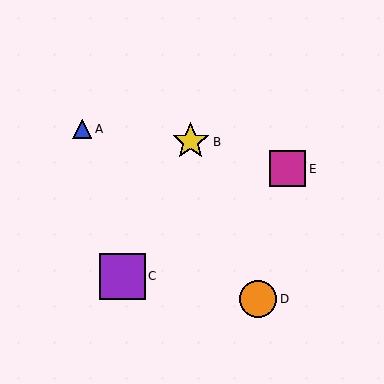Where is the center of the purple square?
The center of the purple square is at (122, 276).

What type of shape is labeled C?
Shape C is a purple square.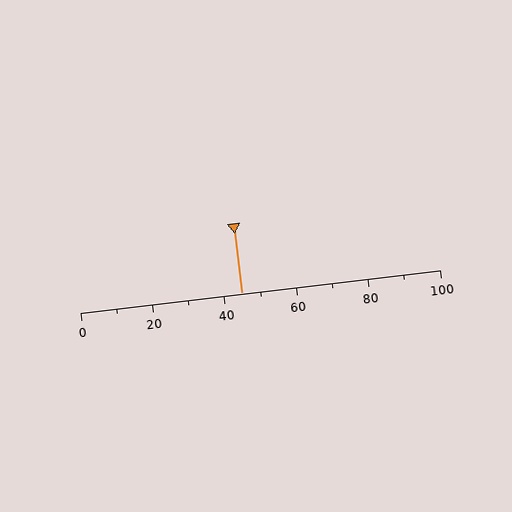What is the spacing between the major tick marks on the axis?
The major ticks are spaced 20 apart.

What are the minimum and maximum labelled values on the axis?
The axis runs from 0 to 100.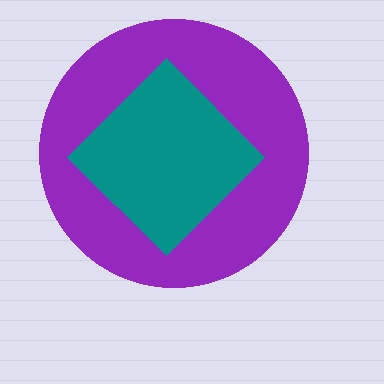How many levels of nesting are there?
2.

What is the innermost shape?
The teal diamond.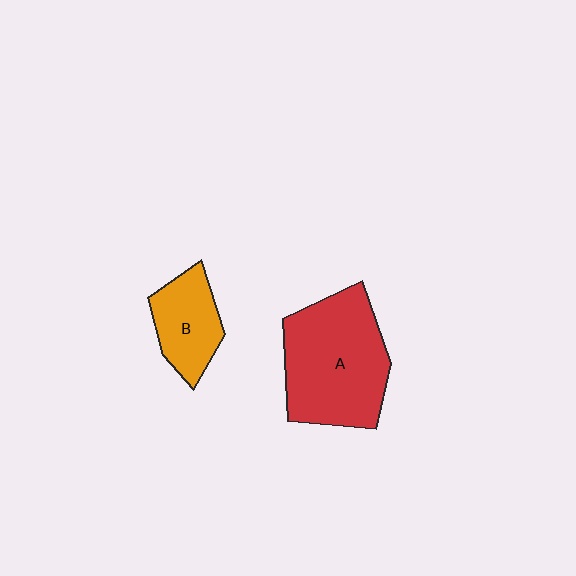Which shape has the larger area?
Shape A (red).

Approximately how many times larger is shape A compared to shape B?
Approximately 2.1 times.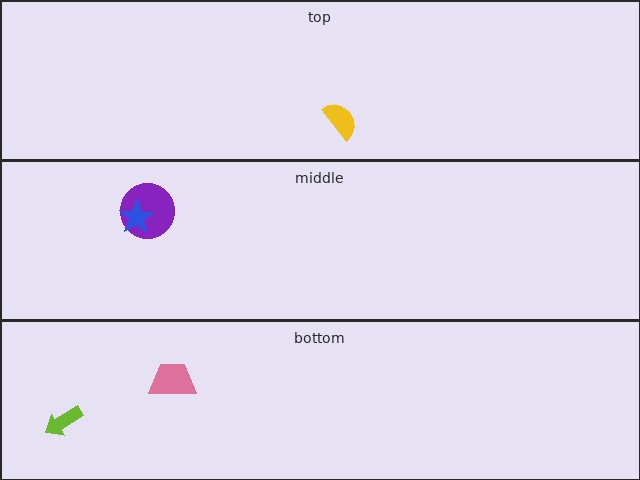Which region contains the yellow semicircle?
The top region.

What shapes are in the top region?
The yellow semicircle.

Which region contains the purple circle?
The middle region.